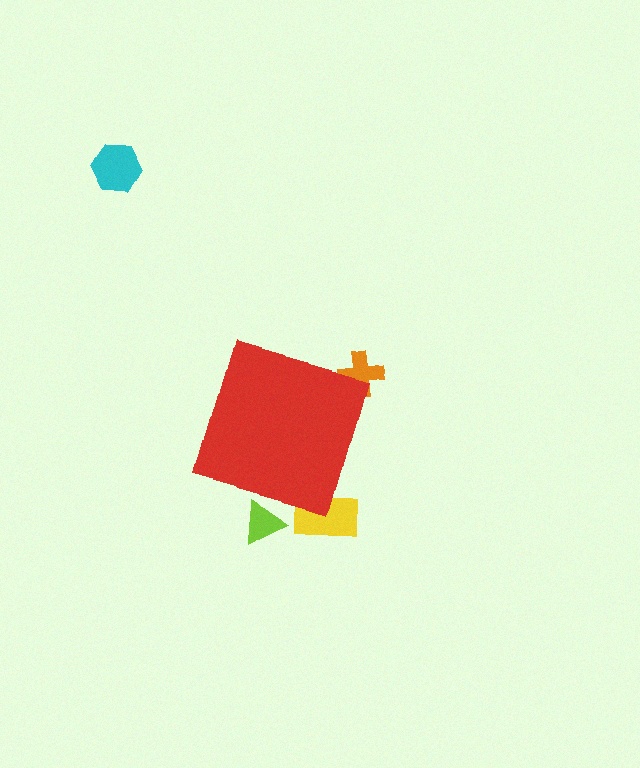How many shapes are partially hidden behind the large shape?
3 shapes are partially hidden.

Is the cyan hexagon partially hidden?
No, the cyan hexagon is fully visible.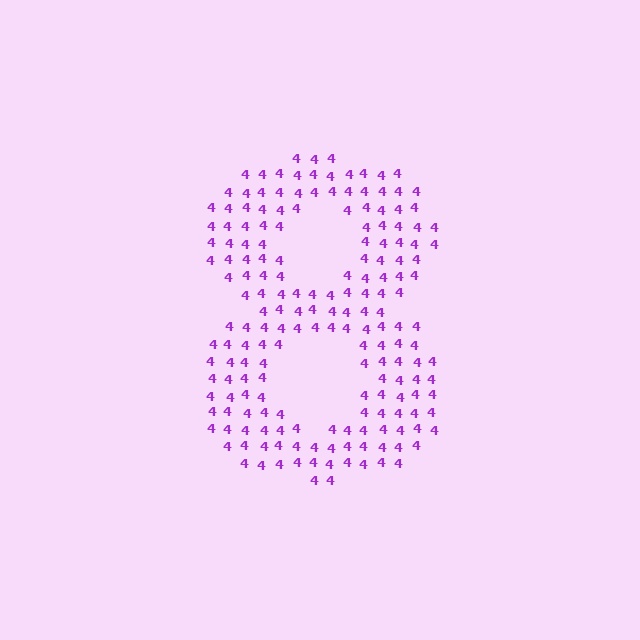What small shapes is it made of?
It is made of small digit 4's.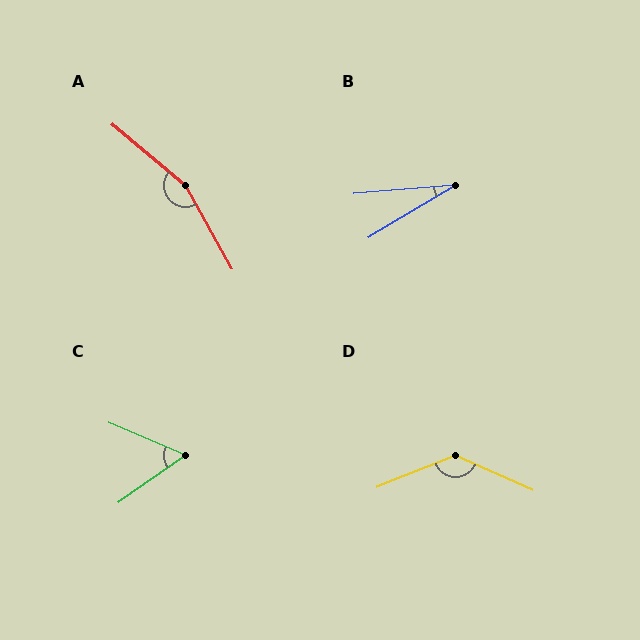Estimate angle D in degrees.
Approximately 134 degrees.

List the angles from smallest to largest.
B (26°), C (58°), D (134°), A (159°).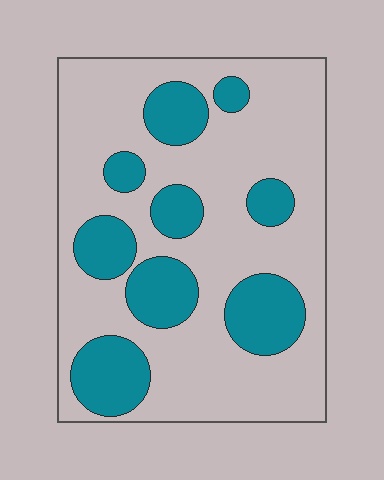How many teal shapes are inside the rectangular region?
9.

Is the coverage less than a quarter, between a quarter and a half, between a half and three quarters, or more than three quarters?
Between a quarter and a half.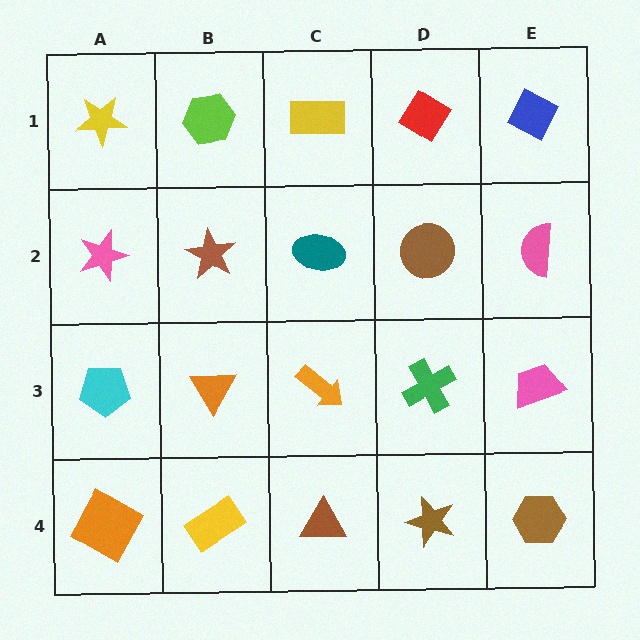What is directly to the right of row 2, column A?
A brown star.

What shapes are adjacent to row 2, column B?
A lime hexagon (row 1, column B), an orange triangle (row 3, column B), a pink star (row 2, column A), a teal ellipse (row 2, column C).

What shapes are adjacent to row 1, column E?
A pink semicircle (row 2, column E), a red diamond (row 1, column D).